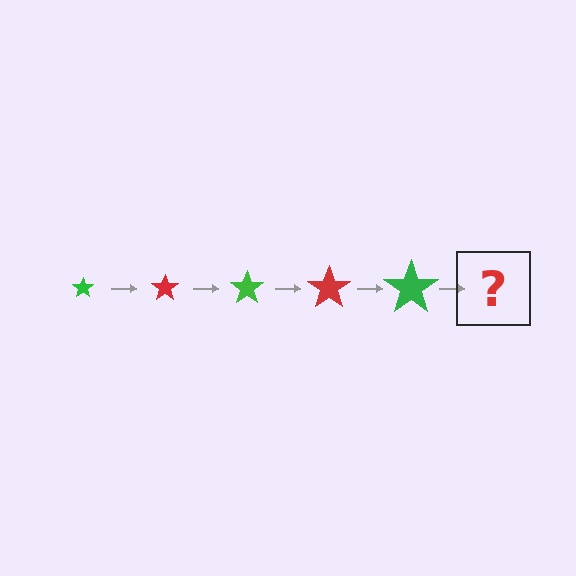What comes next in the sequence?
The next element should be a red star, larger than the previous one.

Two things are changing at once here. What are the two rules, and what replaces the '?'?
The two rules are that the star grows larger each step and the color cycles through green and red. The '?' should be a red star, larger than the previous one.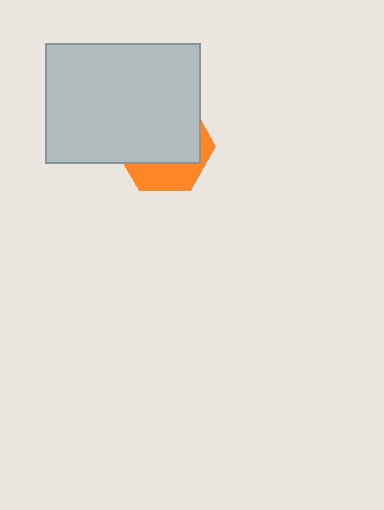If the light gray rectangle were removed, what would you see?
You would see the complete orange hexagon.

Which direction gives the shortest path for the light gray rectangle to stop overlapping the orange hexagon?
Moving up gives the shortest separation.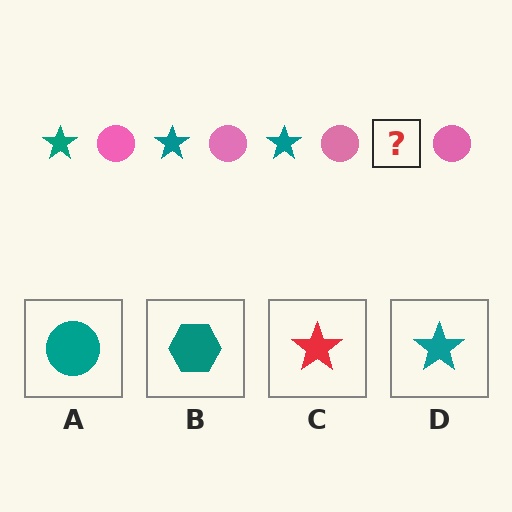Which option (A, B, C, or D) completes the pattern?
D.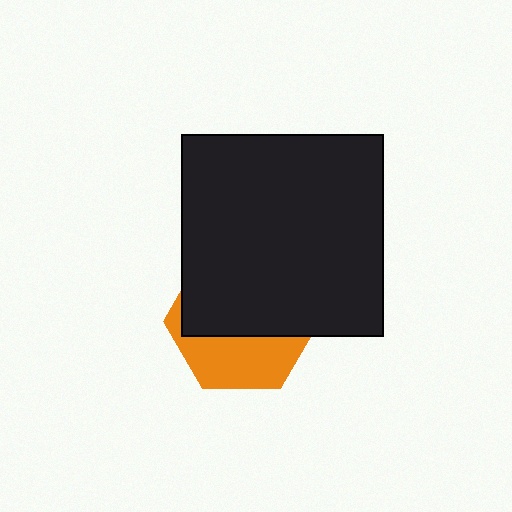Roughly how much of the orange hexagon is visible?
A small part of it is visible (roughly 38%).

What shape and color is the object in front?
The object in front is a black square.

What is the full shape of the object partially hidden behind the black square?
The partially hidden object is an orange hexagon.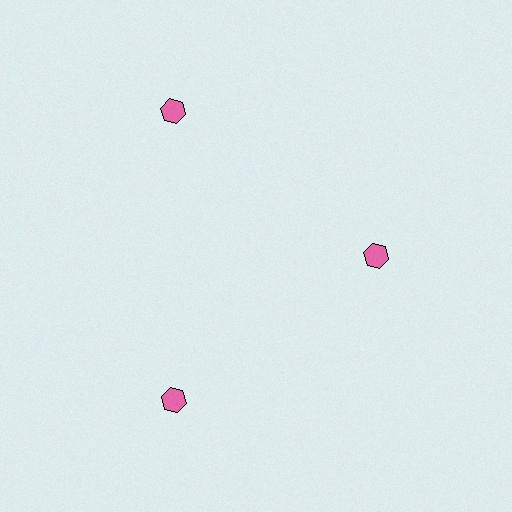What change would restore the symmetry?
The symmetry would be restored by moving it outward, back onto the ring so that all 3 hexagons sit at equal angles and equal distance from the center.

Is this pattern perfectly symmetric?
No. The 3 pink hexagons are arranged in a ring, but one element near the 3 o'clock position is pulled inward toward the center, breaking the 3-fold rotational symmetry.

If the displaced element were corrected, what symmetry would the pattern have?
It would have 3-fold rotational symmetry — the pattern would map onto itself every 120 degrees.